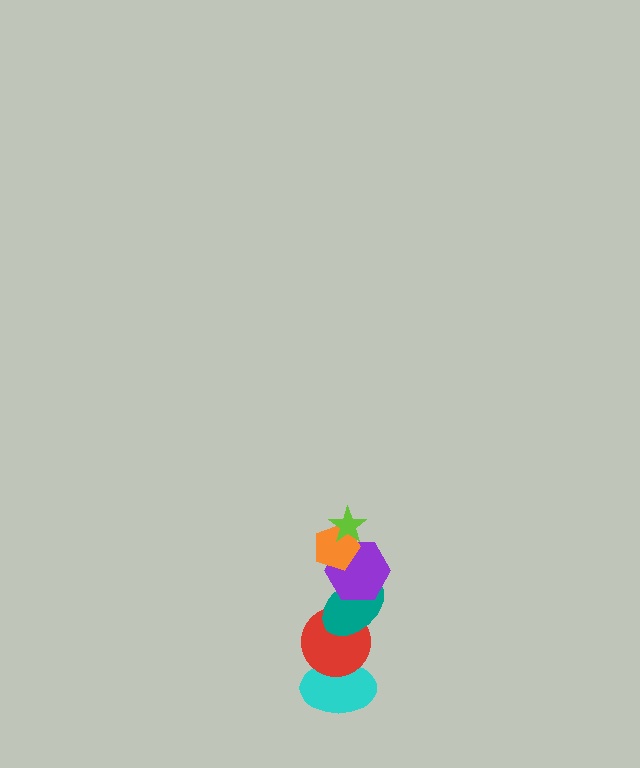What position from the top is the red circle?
The red circle is 5th from the top.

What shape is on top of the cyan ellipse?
The red circle is on top of the cyan ellipse.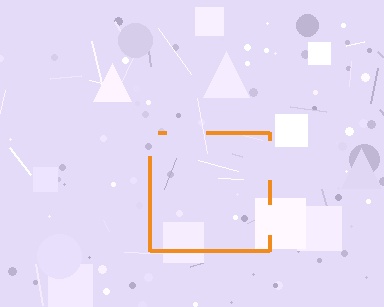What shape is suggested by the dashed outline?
The dashed outline suggests a square.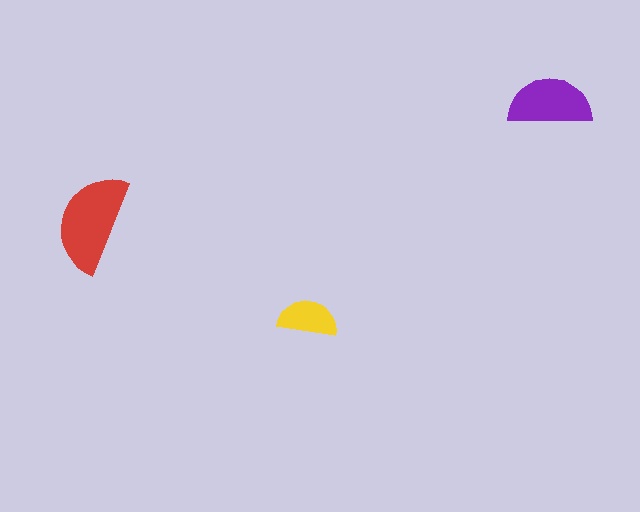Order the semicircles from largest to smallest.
the red one, the purple one, the yellow one.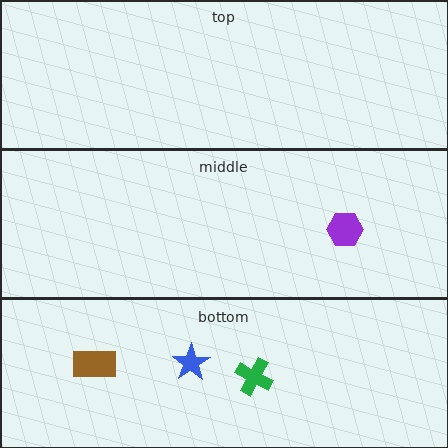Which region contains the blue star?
The bottom region.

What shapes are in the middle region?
The purple hexagon.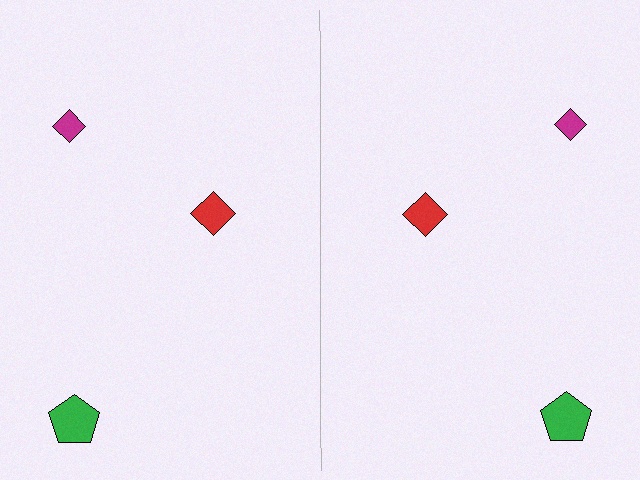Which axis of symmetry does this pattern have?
The pattern has a vertical axis of symmetry running through the center of the image.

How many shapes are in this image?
There are 6 shapes in this image.